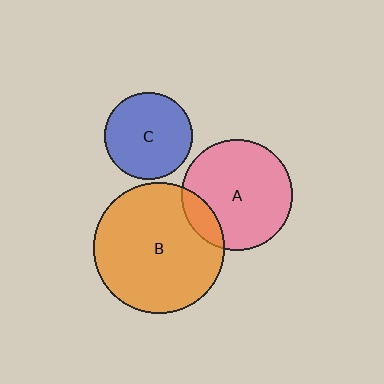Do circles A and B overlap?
Yes.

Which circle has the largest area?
Circle B (orange).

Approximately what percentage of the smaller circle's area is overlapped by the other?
Approximately 15%.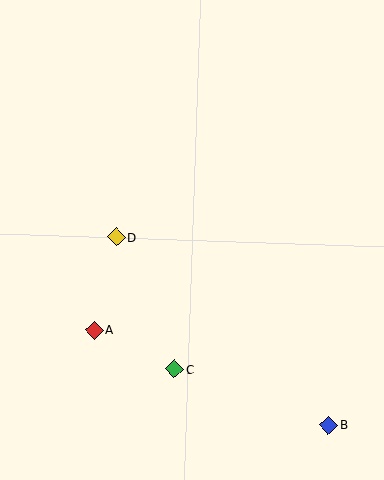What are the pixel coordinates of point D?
Point D is at (116, 237).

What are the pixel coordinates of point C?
Point C is at (174, 369).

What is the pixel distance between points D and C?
The distance between D and C is 144 pixels.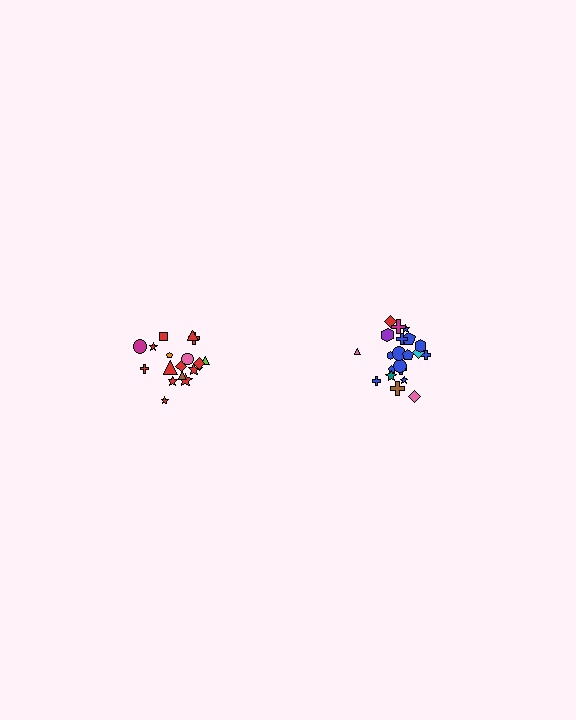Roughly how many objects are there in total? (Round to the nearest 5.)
Roughly 40 objects in total.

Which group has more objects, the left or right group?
The right group.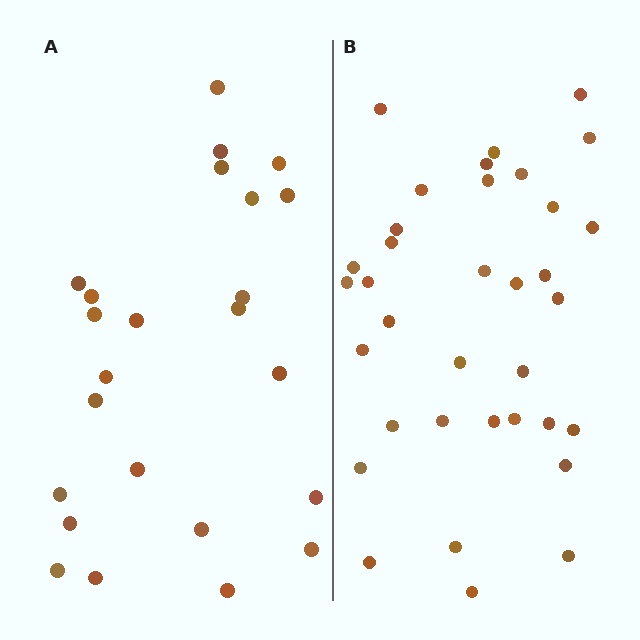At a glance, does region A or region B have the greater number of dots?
Region B (the right region) has more dots.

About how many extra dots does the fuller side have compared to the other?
Region B has roughly 12 or so more dots than region A.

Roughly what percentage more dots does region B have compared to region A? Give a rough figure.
About 45% more.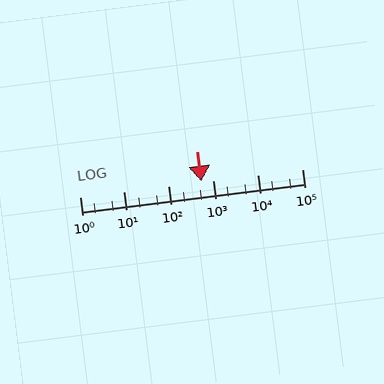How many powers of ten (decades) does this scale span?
The scale spans 5 decades, from 1 to 100000.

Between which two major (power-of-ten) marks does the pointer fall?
The pointer is between 100 and 1000.